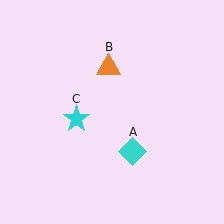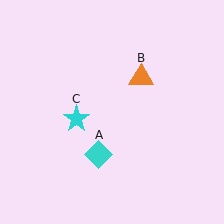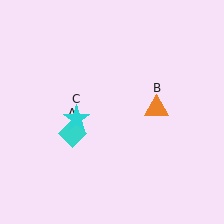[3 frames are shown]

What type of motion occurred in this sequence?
The cyan diamond (object A), orange triangle (object B) rotated clockwise around the center of the scene.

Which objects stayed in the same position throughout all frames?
Cyan star (object C) remained stationary.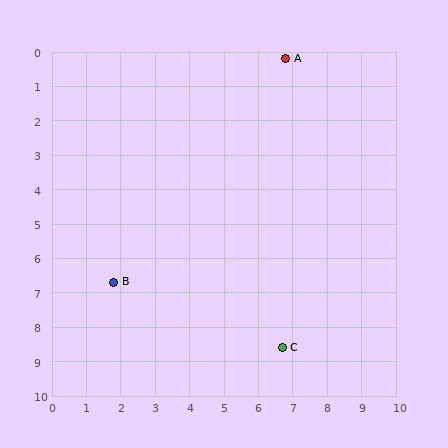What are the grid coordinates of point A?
Point A is at approximately (6.8, 0.2).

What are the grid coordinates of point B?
Point B is at approximately (1.8, 6.7).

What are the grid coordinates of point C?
Point C is at approximately (6.7, 8.6).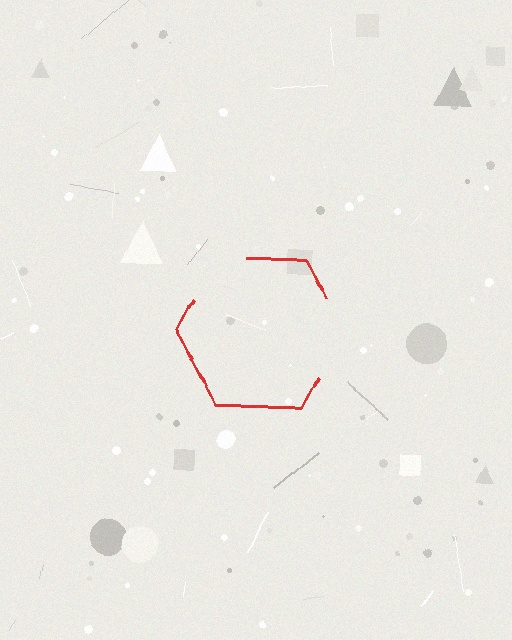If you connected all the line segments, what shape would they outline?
They would outline a hexagon.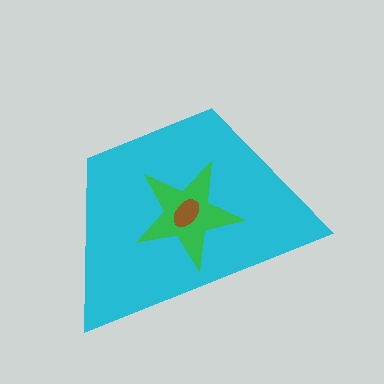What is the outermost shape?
The cyan trapezoid.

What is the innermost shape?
The brown ellipse.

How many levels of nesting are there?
3.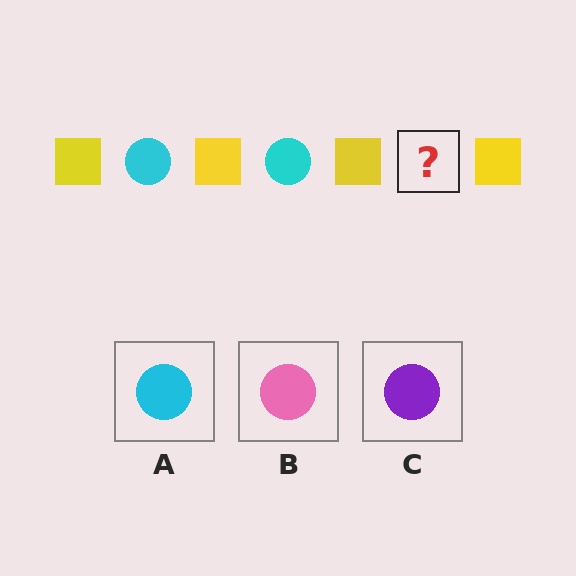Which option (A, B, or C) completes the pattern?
A.